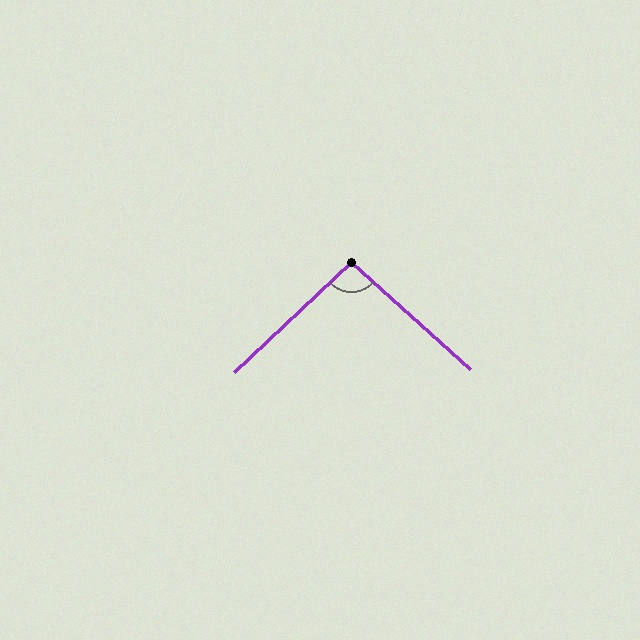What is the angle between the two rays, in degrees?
Approximately 94 degrees.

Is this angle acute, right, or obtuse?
It is approximately a right angle.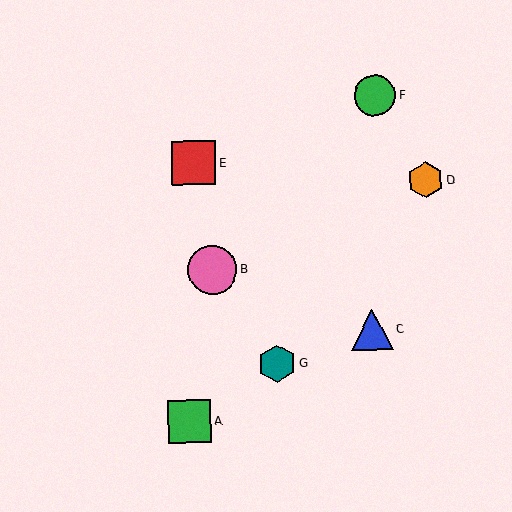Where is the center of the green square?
The center of the green square is at (189, 422).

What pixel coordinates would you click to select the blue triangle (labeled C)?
Click at (372, 330) to select the blue triangle C.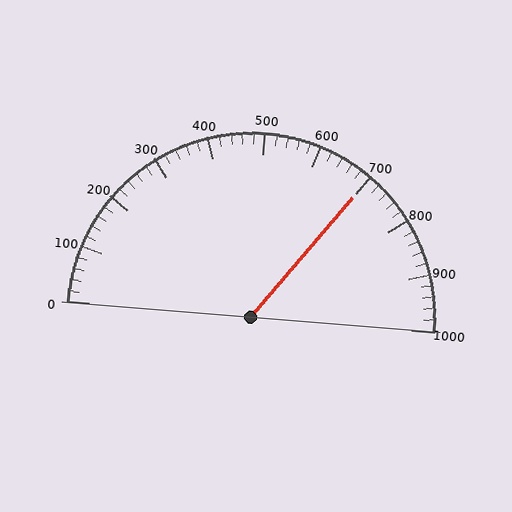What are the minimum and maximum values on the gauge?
The gauge ranges from 0 to 1000.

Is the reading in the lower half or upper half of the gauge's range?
The reading is in the upper half of the range (0 to 1000).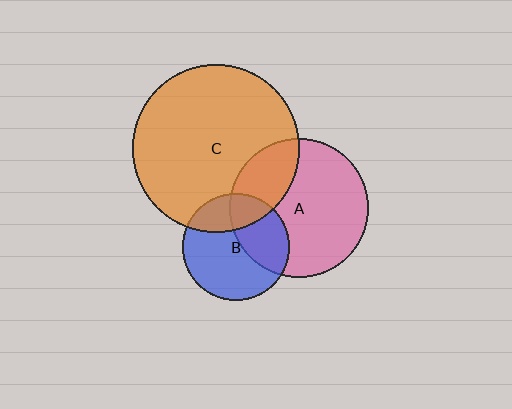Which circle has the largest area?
Circle C (orange).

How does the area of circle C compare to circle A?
Approximately 1.4 times.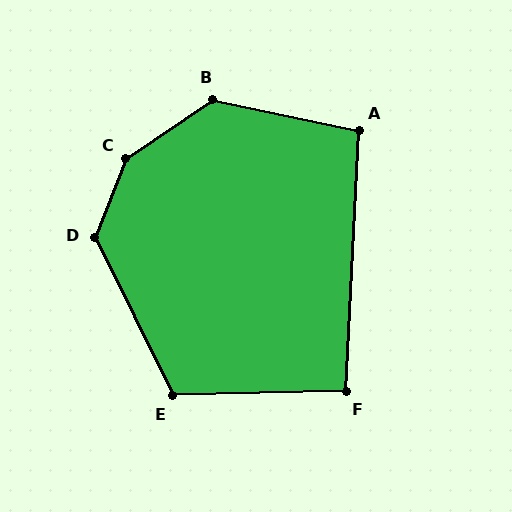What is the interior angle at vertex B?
Approximately 134 degrees (obtuse).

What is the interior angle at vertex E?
Approximately 115 degrees (obtuse).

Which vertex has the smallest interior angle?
F, at approximately 94 degrees.